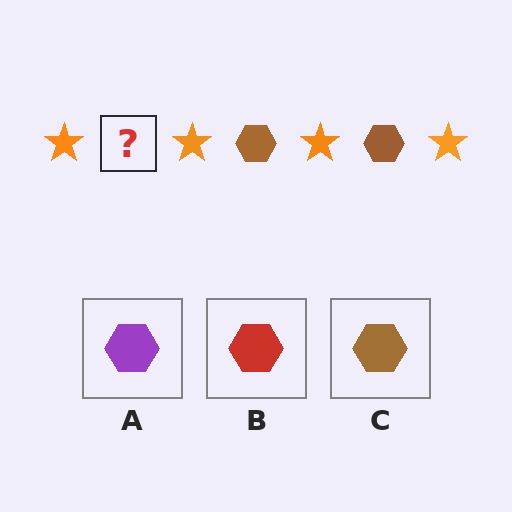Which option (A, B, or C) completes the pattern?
C.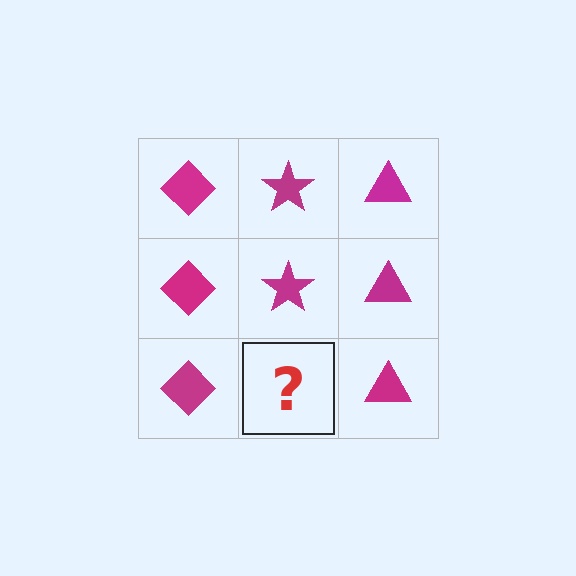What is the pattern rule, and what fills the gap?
The rule is that each column has a consistent shape. The gap should be filled with a magenta star.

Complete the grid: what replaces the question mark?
The question mark should be replaced with a magenta star.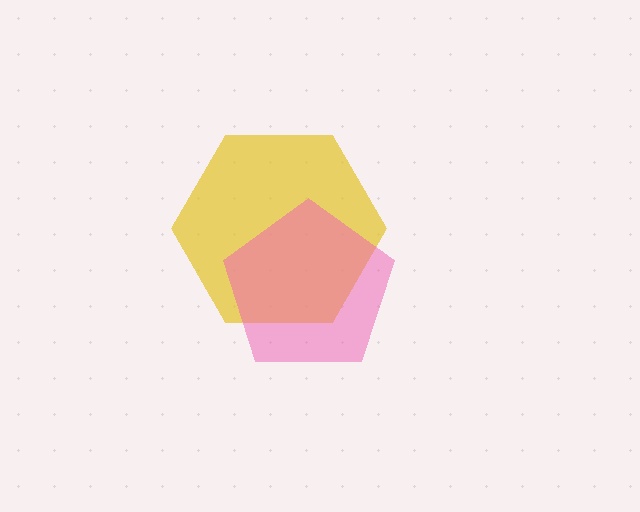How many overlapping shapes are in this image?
There are 2 overlapping shapes in the image.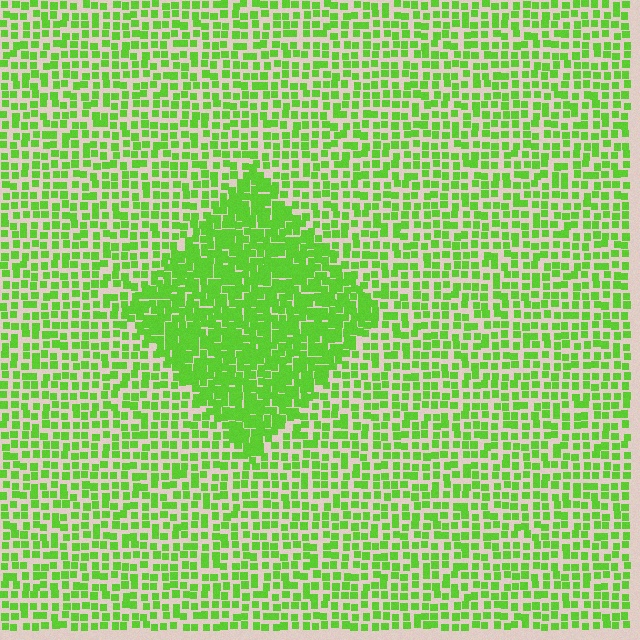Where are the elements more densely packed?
The elements are more densely packed inside the diamond boundary.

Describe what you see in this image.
The image contains small lime elements arranged at two different densities. A diamond-shaped region is visible where the elements are more densely packed than the surrounding area.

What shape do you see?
I see a diamond.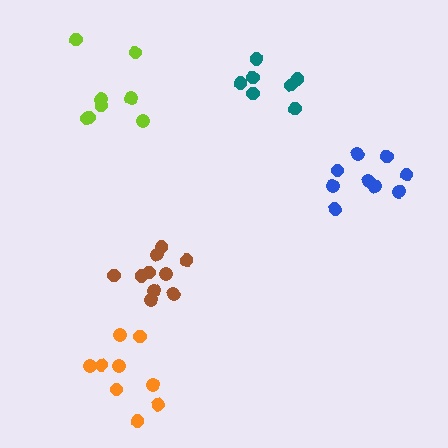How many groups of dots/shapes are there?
There are 5 groups.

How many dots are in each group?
Group 1: 8 dots, Group 2: 10 dots, Group 3: 9 dots, Group 4: 9 dots, Group 5: 7 dots (43 total).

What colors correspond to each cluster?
The clusters are colored: lime, brown, blue, orange, teal.